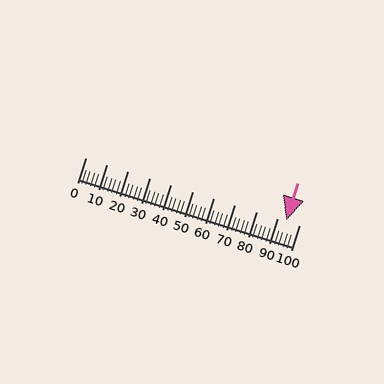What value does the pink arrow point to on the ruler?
The pink arrow points to approximately 94.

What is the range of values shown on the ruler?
The ruler shows values from 0 to 100.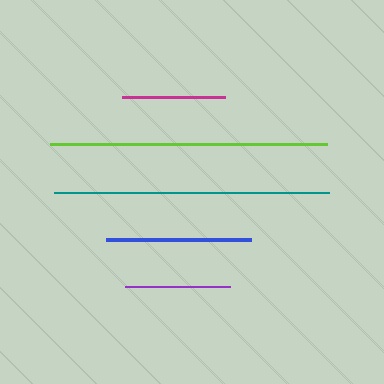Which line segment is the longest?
The lime line is the longest at approximately 277 pixels.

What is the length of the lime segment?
The lime segment is approximately 277 pixels long.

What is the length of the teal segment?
The teal segment is approximately 275 pixels long.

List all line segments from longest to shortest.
From longest to shortest: lime, teal, blue, purple, magenta.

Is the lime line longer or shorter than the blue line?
The lime line is longer than the blue line.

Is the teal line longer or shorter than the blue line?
The teal line is longer than the blue line.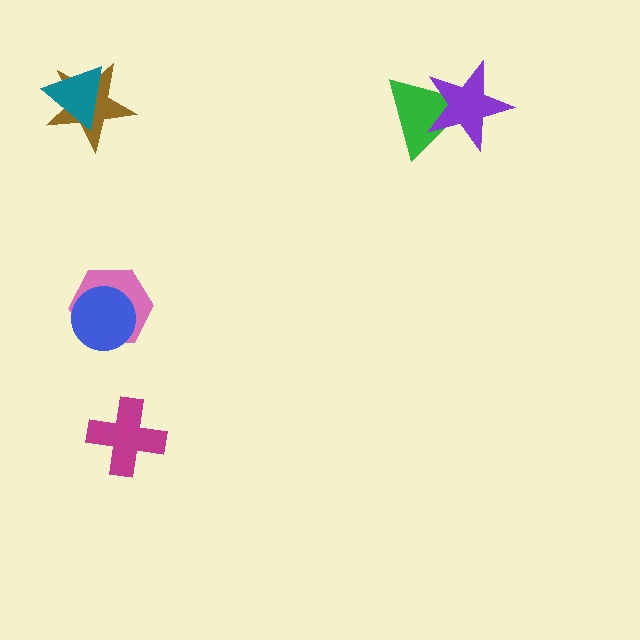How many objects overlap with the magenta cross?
0 objects overlap with the magenta cross.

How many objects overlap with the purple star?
1 object overlaps with the purple star.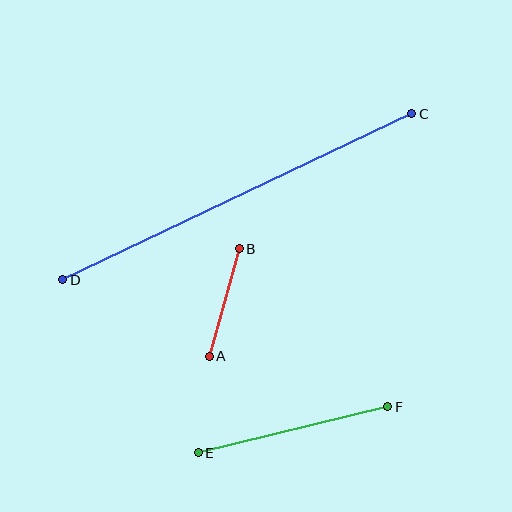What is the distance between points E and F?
The distance is approximately 195 pixels.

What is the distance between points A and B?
The distance is approximately 112 pixels.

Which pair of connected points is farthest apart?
Points C and D are farthest apart.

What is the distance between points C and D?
The distance is approximately 387 pixels.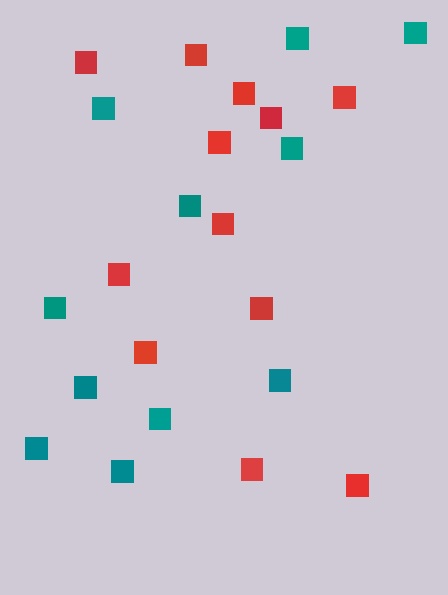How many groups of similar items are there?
There are 2 groups: one group of teal squares (11) and one group of red squares (12).